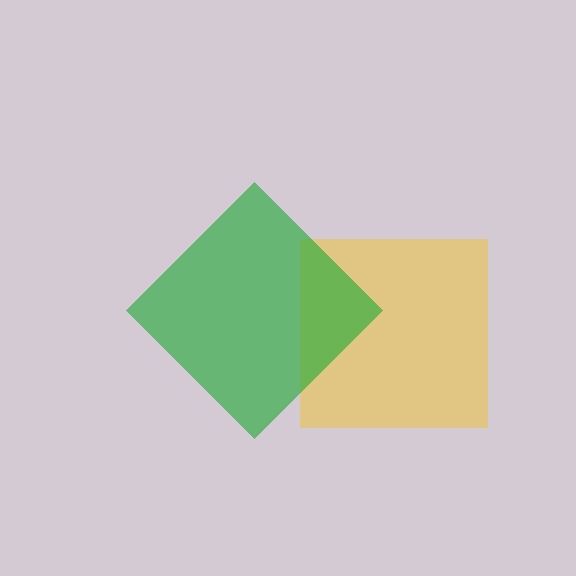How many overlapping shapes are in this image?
There are 2 overlapping shapes in the image.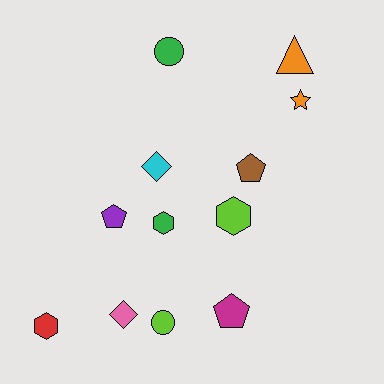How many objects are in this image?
There are 12 objects.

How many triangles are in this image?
There is 1 triangle.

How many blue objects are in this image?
There are no blue objects.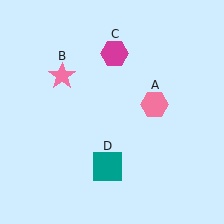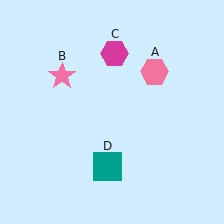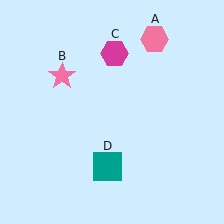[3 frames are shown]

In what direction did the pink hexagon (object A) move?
The pink hexagon (object A) moved up.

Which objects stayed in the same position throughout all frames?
Pink star (object B) and magenta hexagon (object C) and teal square (object D) remained stationary.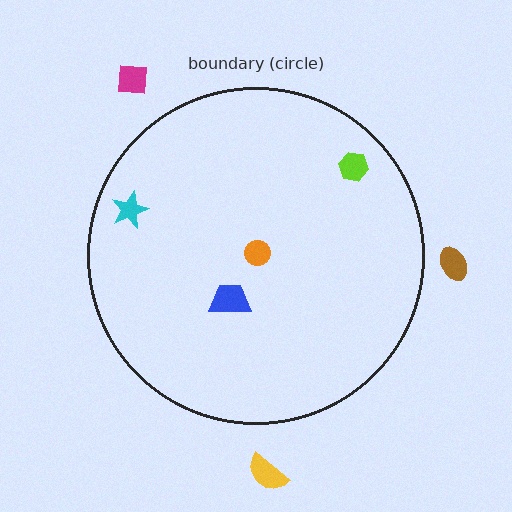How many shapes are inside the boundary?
4 inside, 3 outside.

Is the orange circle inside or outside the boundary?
Inside.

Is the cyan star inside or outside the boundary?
Inside.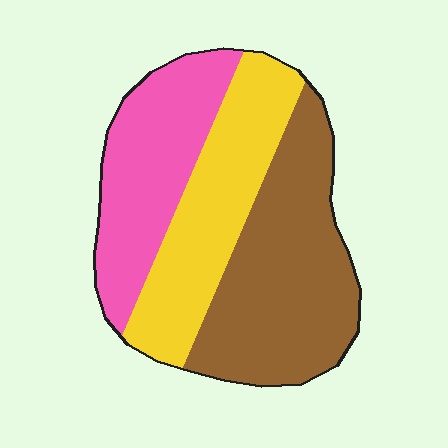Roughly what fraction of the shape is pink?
Pink covers around 30% of the shape.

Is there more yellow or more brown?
Brown.